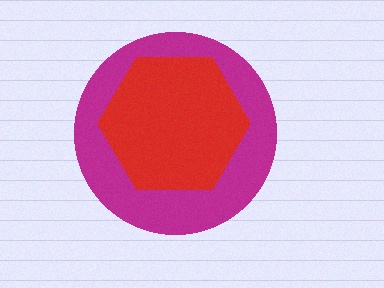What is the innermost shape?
The red hexagon.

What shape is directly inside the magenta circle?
The red hexagon.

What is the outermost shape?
The magenta circle.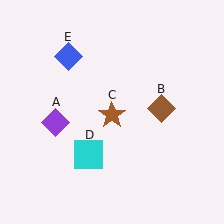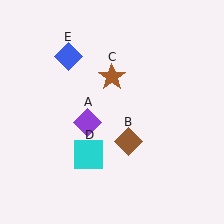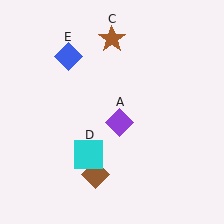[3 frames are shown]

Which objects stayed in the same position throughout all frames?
Cyan square (object D) and blue diamond (object E) remained stationary.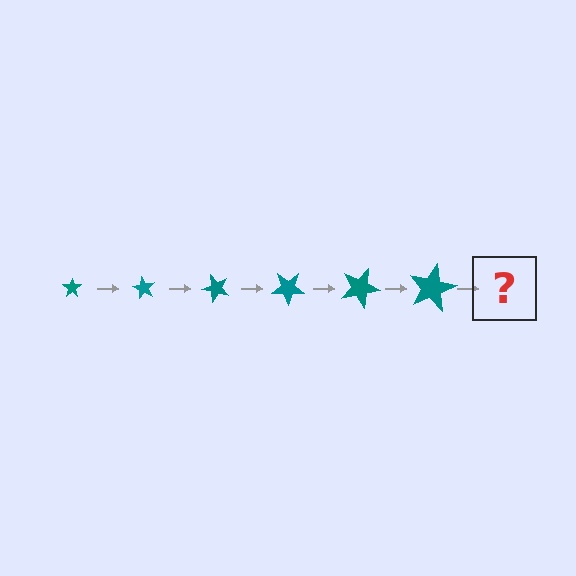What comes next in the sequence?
The next element should be a star, larger than the previous one and rotated 360 degrees from the start.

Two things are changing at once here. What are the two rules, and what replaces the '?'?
The two rules are that the star grows larger each step and it rotates 60 degrees each step. The '?' should be a star, larger than the previous one and rotated 360 degrees from the start.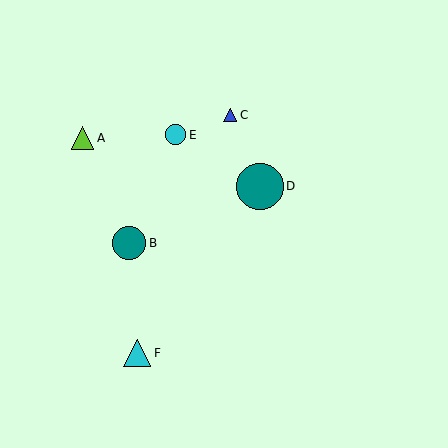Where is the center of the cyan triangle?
The center of the cyan triangle is at (137, 353).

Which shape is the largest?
The teal circle (labeled D) is the largest.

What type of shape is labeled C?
Shape C is a blue triangle.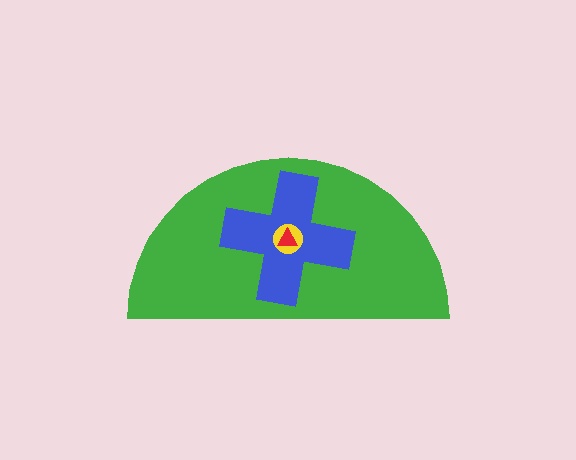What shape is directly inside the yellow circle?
The red triangle.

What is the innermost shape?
The red triangle.